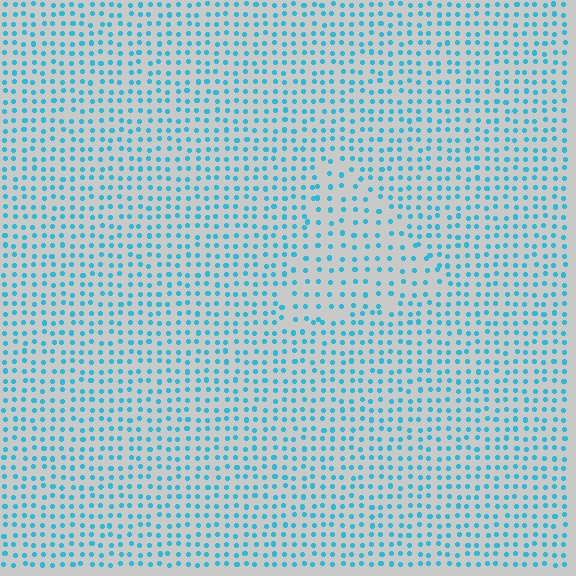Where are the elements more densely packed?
The elements are more densely packed outside the triangle boundary.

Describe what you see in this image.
The image contains small cyan elements arranged at two different densities. A triangle-shaped region is visible where the elements are less densely packed than the surrounding area.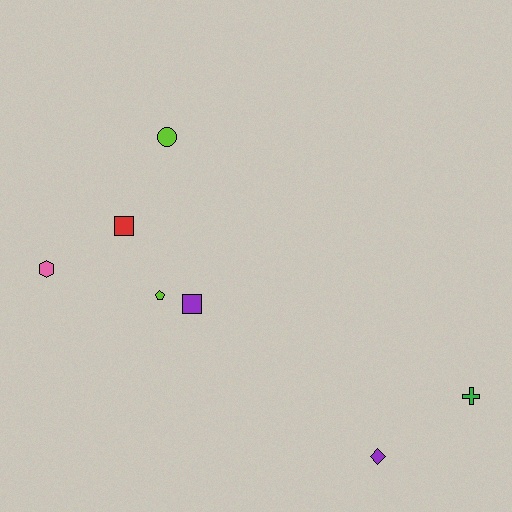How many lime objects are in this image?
There are 2 lime objects.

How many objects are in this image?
There are 7 objects.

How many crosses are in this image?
There is 1 cross.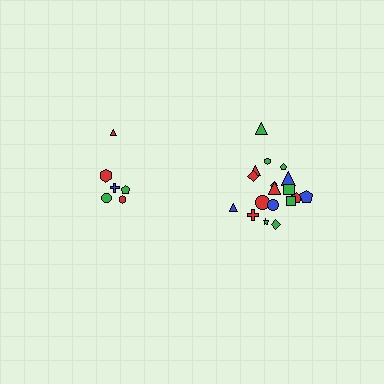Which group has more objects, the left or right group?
The right group.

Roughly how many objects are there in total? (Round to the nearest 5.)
Roughly 25 objects in total.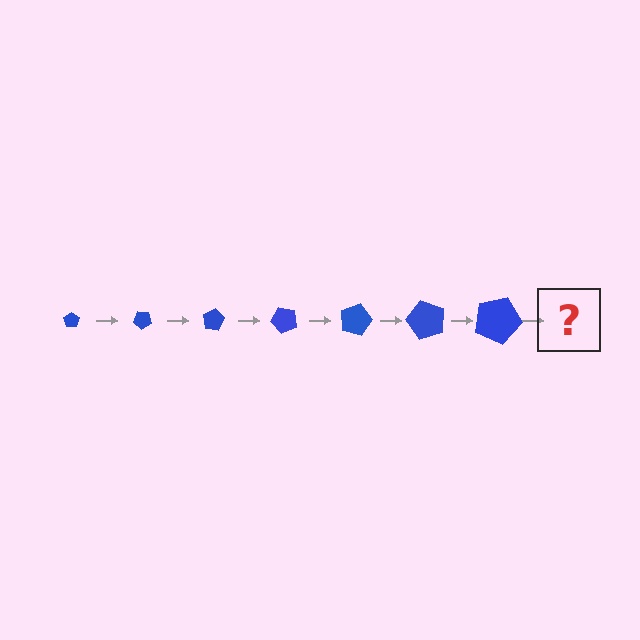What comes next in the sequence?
The next element should be a pentagon, larger than the previous one and rotated 280 degrees from the start.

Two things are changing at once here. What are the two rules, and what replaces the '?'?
The two rules are that the pentagon grows larger each step and it rotates 40 degrees each step. The '?' should be a pentagon, larger than the previous one and rotated 280 degrees from the start.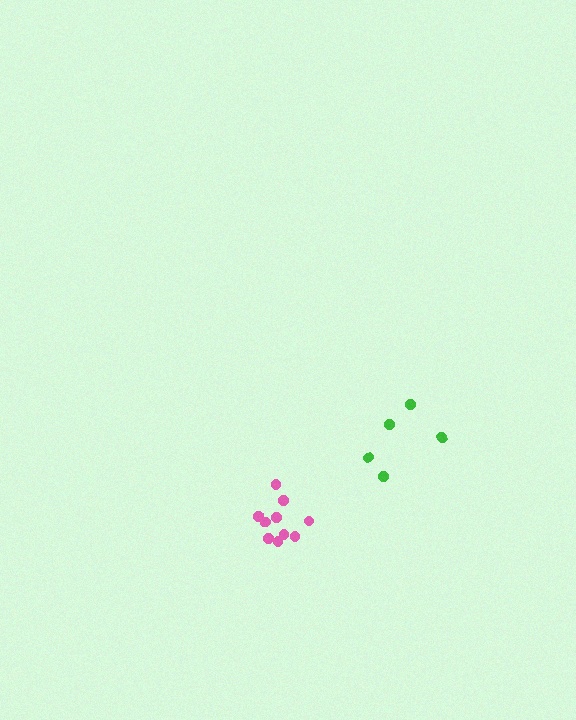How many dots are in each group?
Group 1: 10 dots, Group 2: 5 dots (15 total).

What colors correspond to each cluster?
The clusters are colored: pink, green.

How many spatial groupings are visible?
There are 2 spatial groupings.